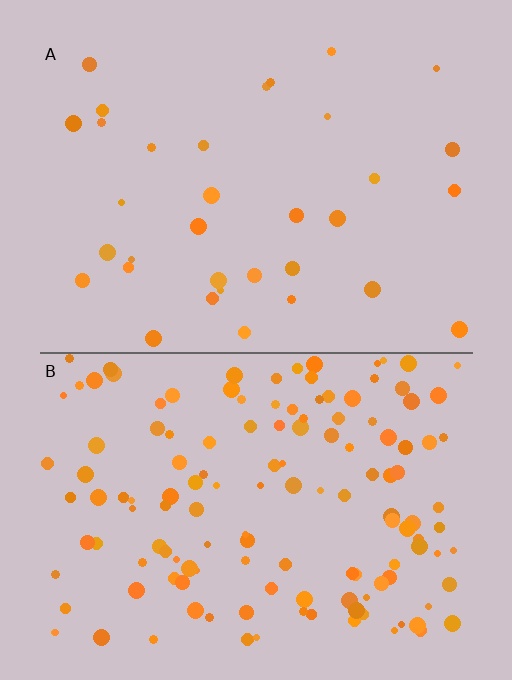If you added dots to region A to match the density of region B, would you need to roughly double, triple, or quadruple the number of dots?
Approximately quadruple.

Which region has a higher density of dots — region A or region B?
B (the bottom).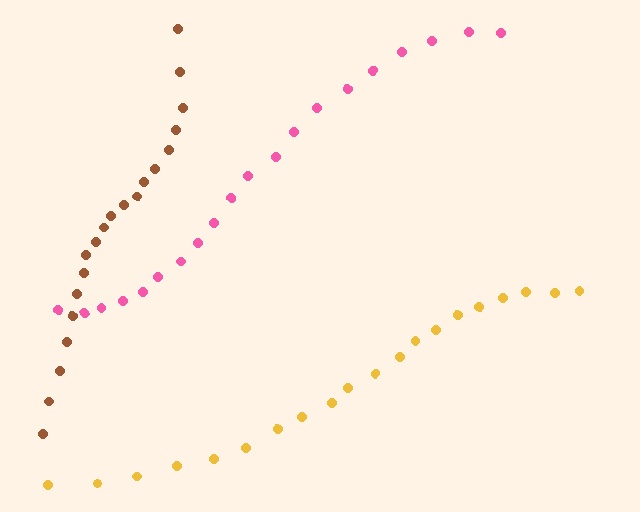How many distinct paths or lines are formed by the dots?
There are 3 distinct paths.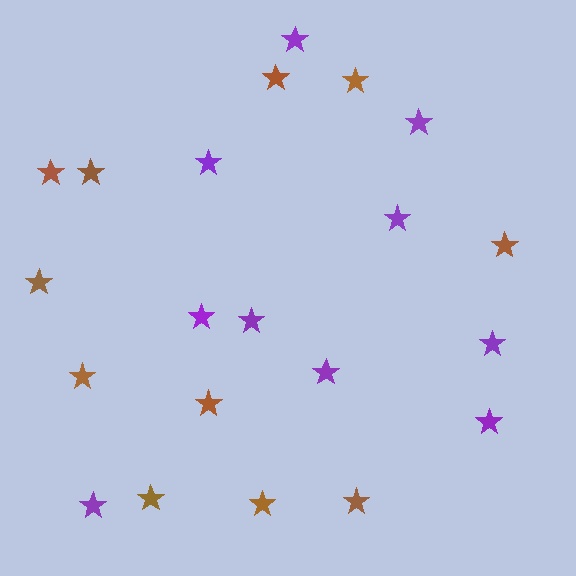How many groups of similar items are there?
There are 2 groups: one group of purple stars (10) and one group of brown stars (11).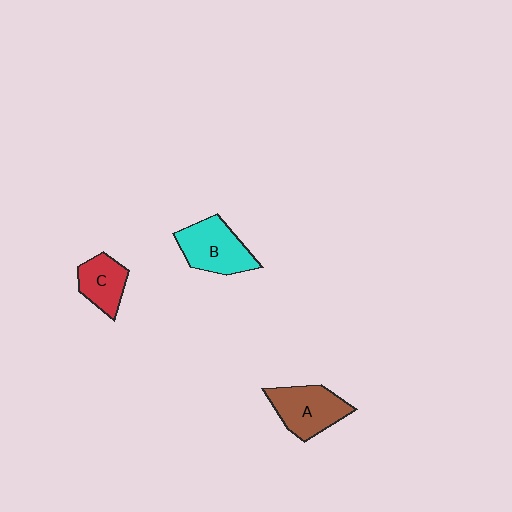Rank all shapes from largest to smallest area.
From largest to smallest: B (cyan), A (brown), C (red).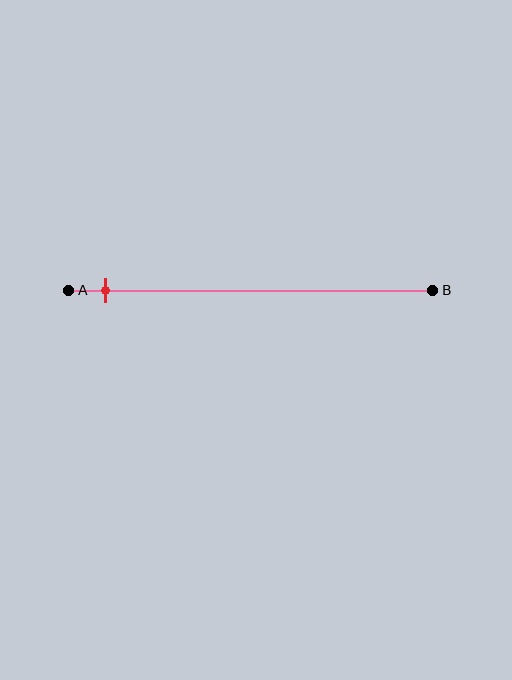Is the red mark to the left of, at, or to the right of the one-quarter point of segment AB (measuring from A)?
The red mark is to the left of the one-quarter point of segment AB.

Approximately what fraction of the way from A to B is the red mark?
The red mark is approximately 10% of the way from A to B.